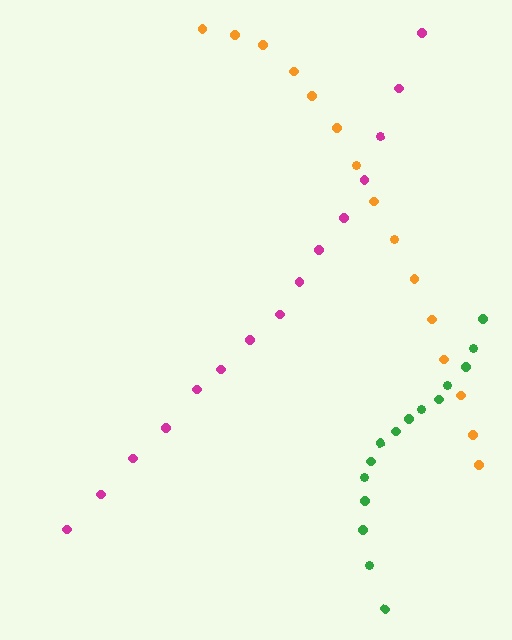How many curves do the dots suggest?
There are 3 distinct paths.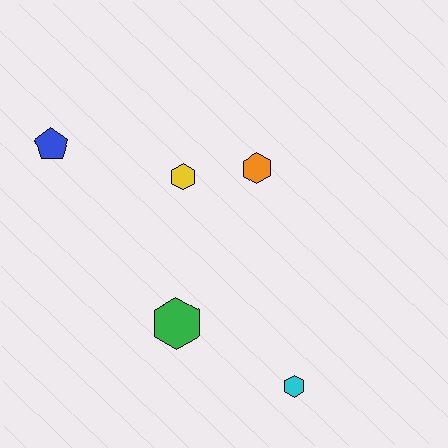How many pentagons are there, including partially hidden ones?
There is 1 pentagon.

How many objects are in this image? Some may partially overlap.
There are 5 objects.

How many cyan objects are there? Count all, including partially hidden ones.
There is 1 cyan object.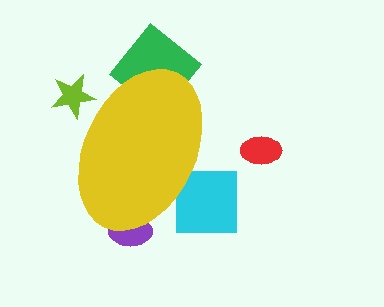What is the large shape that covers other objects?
A yellow ellipse.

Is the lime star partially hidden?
Yes, the lime star is partially hidden behind the yellow ellipse.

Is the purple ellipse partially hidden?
Yes, the purple ellipse is partially hidden behind the yellow ellipse.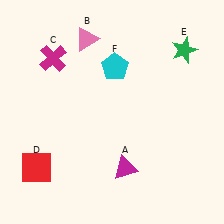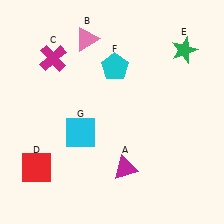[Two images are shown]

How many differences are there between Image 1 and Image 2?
There is 1 difference between the two images.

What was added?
A cyan square (G) was added in Image 2.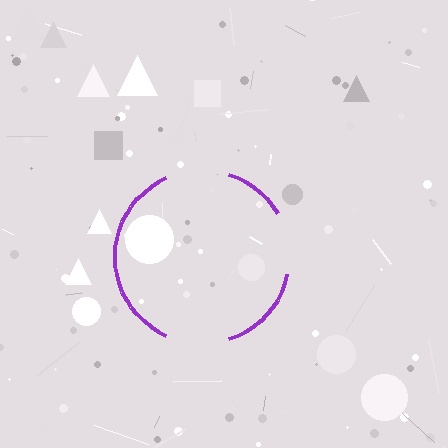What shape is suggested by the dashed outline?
The dashed outline suggests a circle.